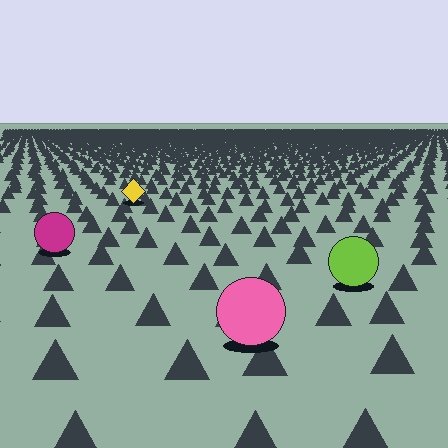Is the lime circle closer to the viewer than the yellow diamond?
Yes. The lime circle is closer — you can tell from the texture gradient: the ground texture is coarser near it.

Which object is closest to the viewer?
The pink circle is closest. The texture marks near it are larger and more spread out.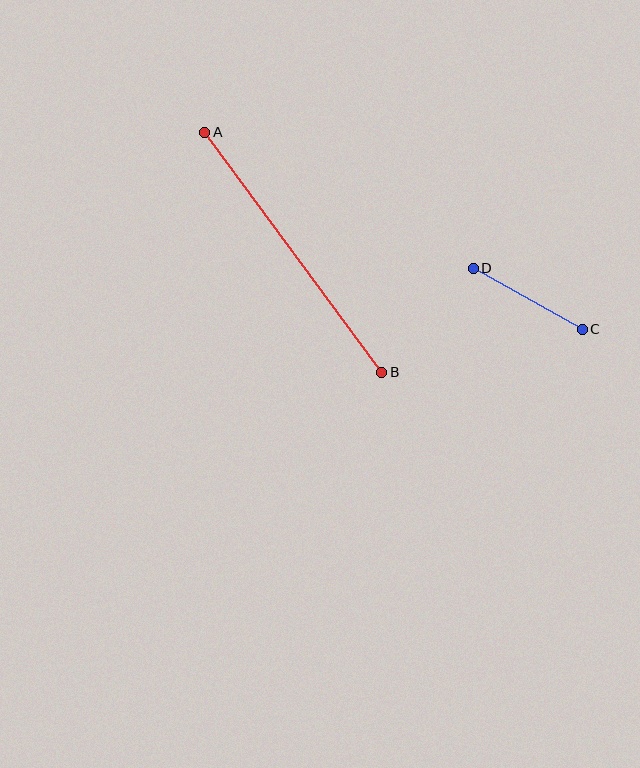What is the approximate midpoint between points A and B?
The midpoint is at approximately (293, 252) pixels.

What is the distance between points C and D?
The distance is approximately 125 pixels.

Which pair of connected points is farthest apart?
Points A and B are farthest apart.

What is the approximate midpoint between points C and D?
The midpoint is at approximately (528, 299) pixels.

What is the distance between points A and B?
The distance is approximately 298 pixels.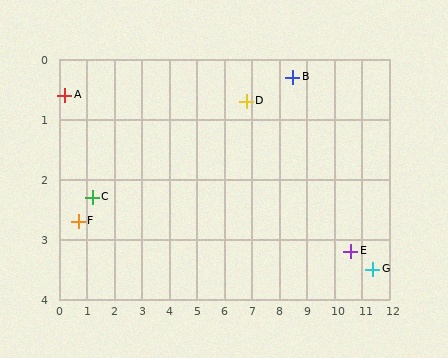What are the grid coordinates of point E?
Point E is at approximately (10.6, 3.2).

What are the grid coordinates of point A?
Point A is at approximately (0.2, 0.6).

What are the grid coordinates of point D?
Point D is at approximately (6.8, 0.7).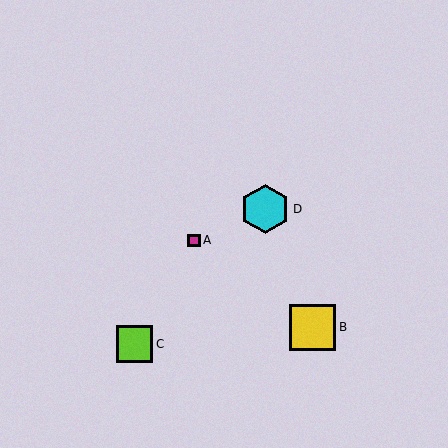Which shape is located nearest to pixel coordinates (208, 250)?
The magenta square (labeled A) at (194, 240) is nearest to that location.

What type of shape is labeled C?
Shape C is a lime square.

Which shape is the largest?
The cyan hexagon (labeled D) is the largest.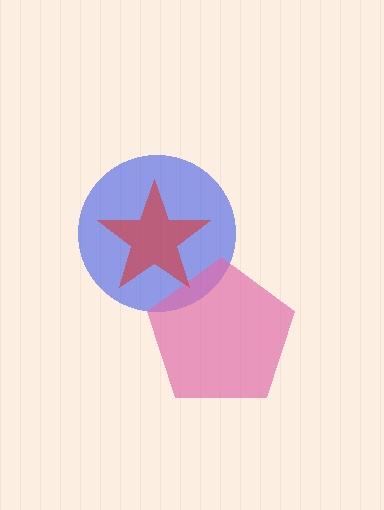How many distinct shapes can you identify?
There are 3 distinct shapes: a blue circle, a pink pentagon, a red star.